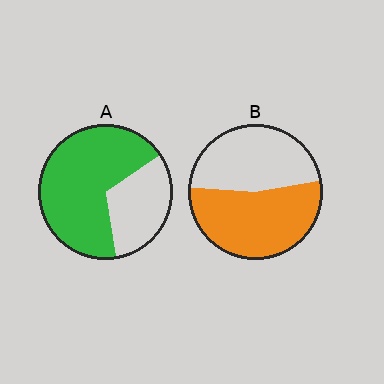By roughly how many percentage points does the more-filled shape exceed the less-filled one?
By roughly 15 percentage points (A over B).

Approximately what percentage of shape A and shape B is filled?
A is approximately 70% and B is approximately 55%.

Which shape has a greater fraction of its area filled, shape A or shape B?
Shape A.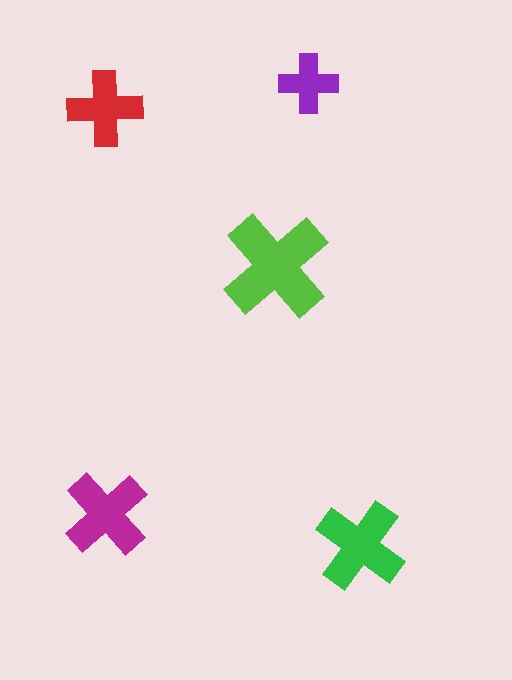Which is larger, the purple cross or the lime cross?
The lime one.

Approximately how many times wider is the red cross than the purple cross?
About 1.5 times wider.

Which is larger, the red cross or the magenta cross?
The magenta one.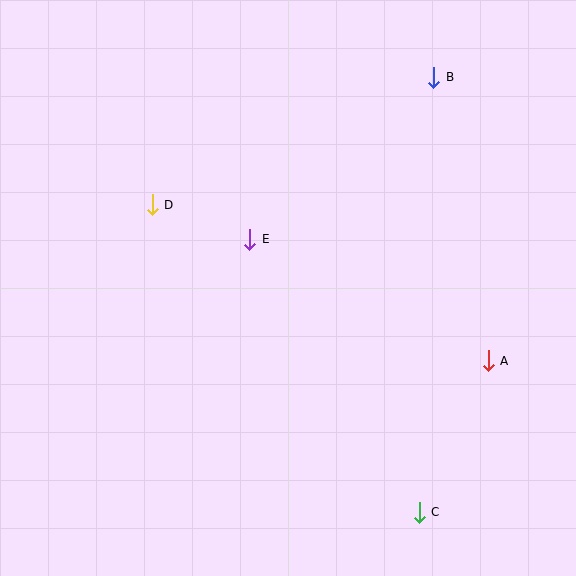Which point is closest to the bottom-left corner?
Point D is closest to the bottom-left corner.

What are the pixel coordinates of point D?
Point D is at (152, 205).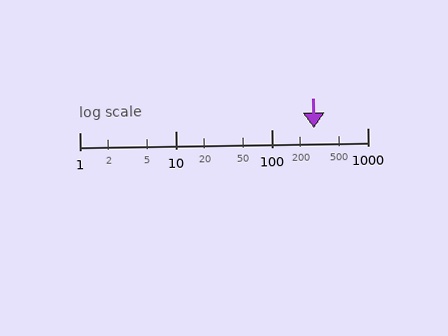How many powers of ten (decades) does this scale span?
The scale spans 3 decades, from 1 to 1000.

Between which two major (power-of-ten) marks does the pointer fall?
The pointer is between 100 and 1000.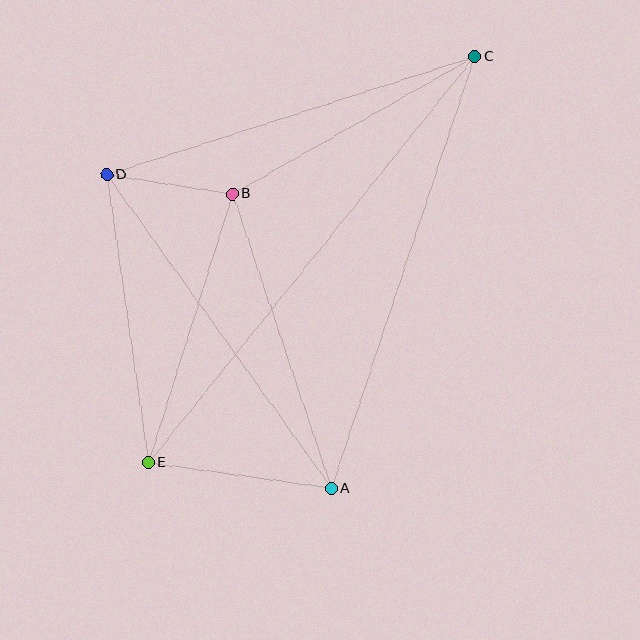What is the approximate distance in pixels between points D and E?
The distance between D and E is approximately 290 pixels.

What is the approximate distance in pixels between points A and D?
The distance between A and D is approximately 386 pixels.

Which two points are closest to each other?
Points B and D are closest to each other.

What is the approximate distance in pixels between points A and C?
The distance between A and C is approximately 455 pixels.